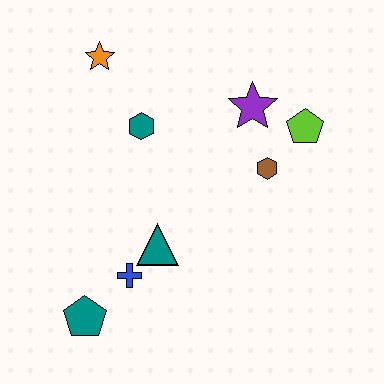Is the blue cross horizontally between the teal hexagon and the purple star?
No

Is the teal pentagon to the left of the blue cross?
Yes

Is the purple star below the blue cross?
No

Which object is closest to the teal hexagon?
The orange star is closest to the teal hexagon.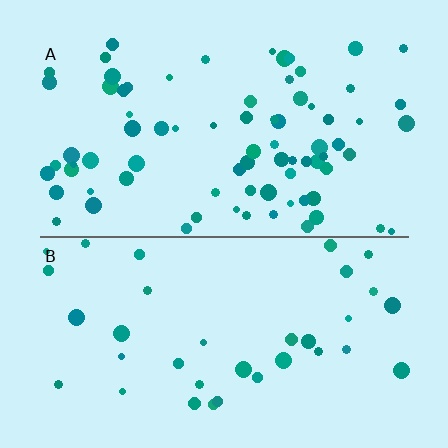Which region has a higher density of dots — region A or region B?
A (the top).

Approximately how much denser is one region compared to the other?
Approximately 2.1× — region A over region B.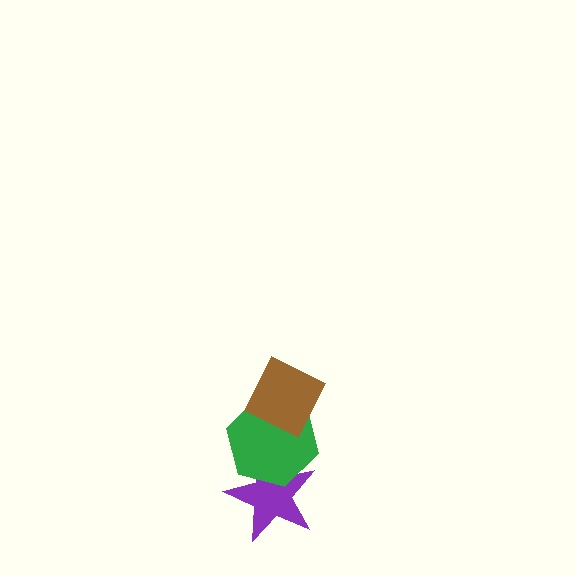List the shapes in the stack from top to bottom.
From top to bottom: the brown diamond, the green hexagon, the purple star.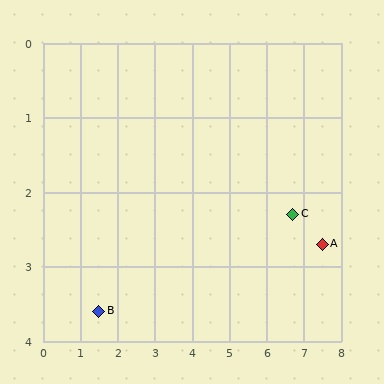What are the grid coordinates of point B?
Point B is at approximately (1.5, 3.6).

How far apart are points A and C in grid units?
Points A and C are about 0.9 grid units apart.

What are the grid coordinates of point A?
Point A is at approximately (7.5, 2.7).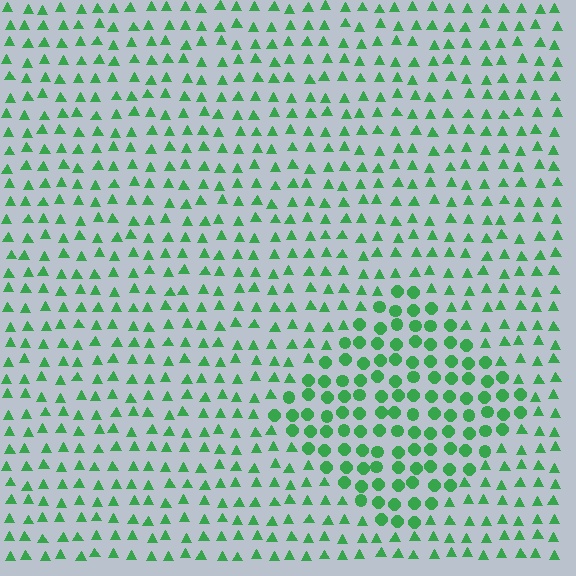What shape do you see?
I see a diamond.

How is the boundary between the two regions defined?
The boundary is defined by a change in element shape: circles inside vs. triangles outside. All elements share the same color and spacing.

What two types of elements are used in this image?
The image uses circles inside the diamond region and triangles outside it.